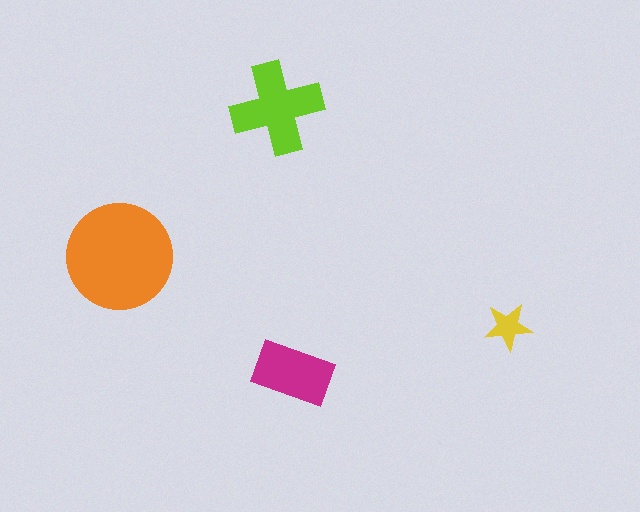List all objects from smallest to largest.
The yellow star, the magenta rectangle, the lime cross, the orange circle.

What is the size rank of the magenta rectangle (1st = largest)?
3rd.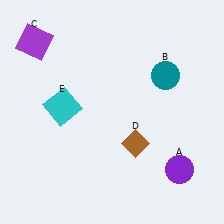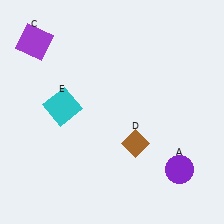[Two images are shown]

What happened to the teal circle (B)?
The teal circle (B) was removed in Image 2. It was in the top-right area of Image 1.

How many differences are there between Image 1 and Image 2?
There is 1 difference between the two images.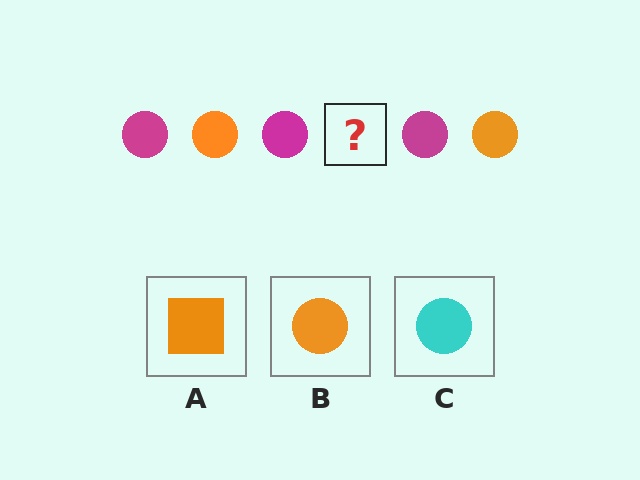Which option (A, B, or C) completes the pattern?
B.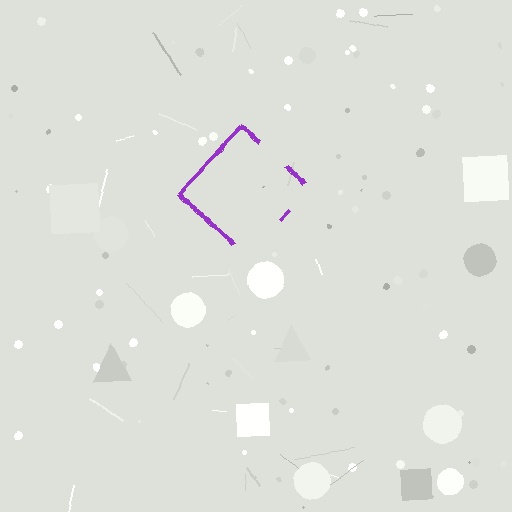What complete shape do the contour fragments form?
The contour fragments form a diamond.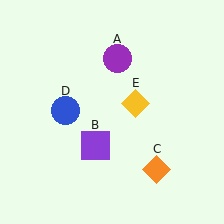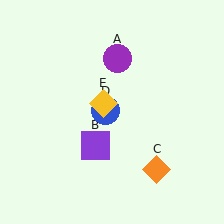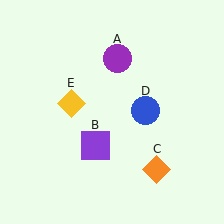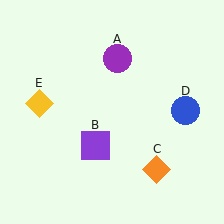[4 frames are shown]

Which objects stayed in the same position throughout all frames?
Purple circle (object A) and purple square (object B) and orange diamond (object C) remained stationary.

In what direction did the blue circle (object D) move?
The blue circle (object D) moved right.